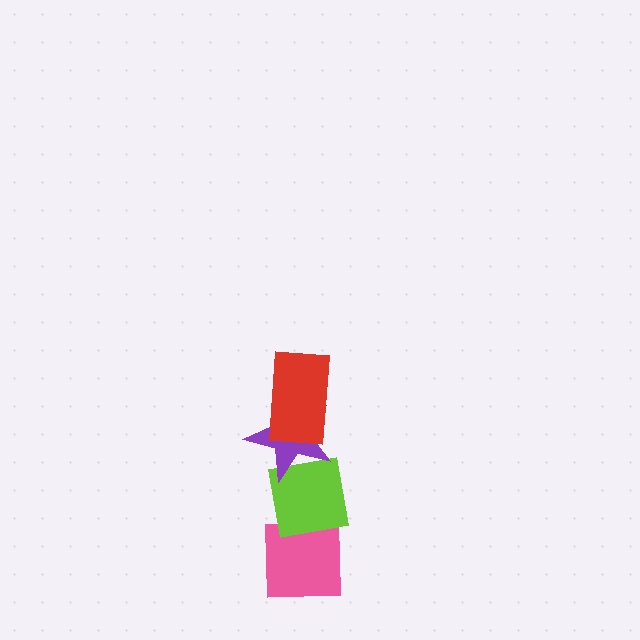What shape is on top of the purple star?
The red rectangle is on top of the purple star.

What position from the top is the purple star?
The purple star is 2nd from the top.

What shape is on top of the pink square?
The lime square is on top of the pink square.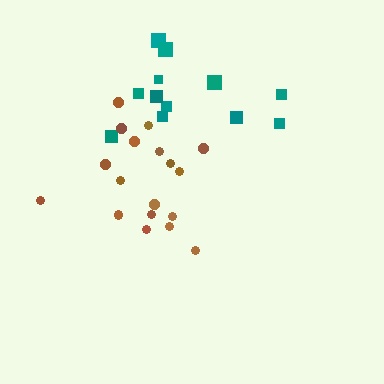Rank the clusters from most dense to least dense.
brown, teal.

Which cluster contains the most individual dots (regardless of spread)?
Brown (19).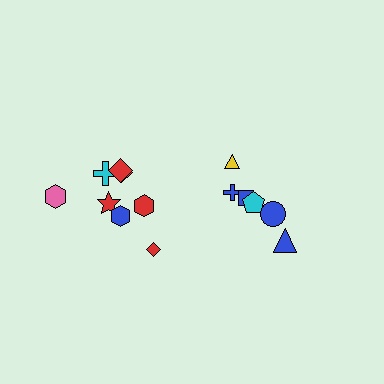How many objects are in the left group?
There are 8 objects.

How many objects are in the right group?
There are 6 objects.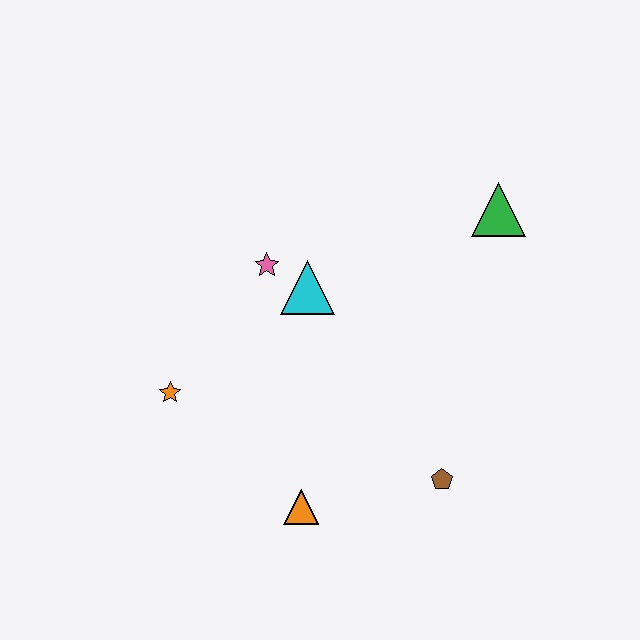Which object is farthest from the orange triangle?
The green triangle is farthest from the orange triangle.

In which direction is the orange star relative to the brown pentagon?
The orange star is to the left of the brown pentagon.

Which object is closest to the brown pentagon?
The orange triangle is closest to the brown pentagon.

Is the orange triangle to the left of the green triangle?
Yes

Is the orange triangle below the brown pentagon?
Yes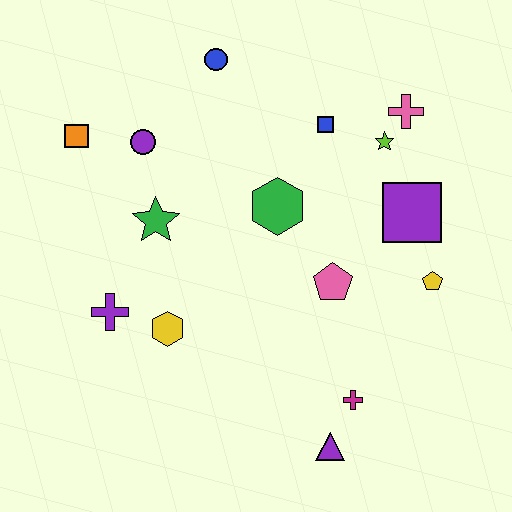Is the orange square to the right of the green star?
No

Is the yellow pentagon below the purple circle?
Yes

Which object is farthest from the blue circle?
The purple triangle is farthest from the blue circle.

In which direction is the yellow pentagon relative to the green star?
The yellow pentagon is to the right of the green star.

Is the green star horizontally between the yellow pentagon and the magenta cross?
No